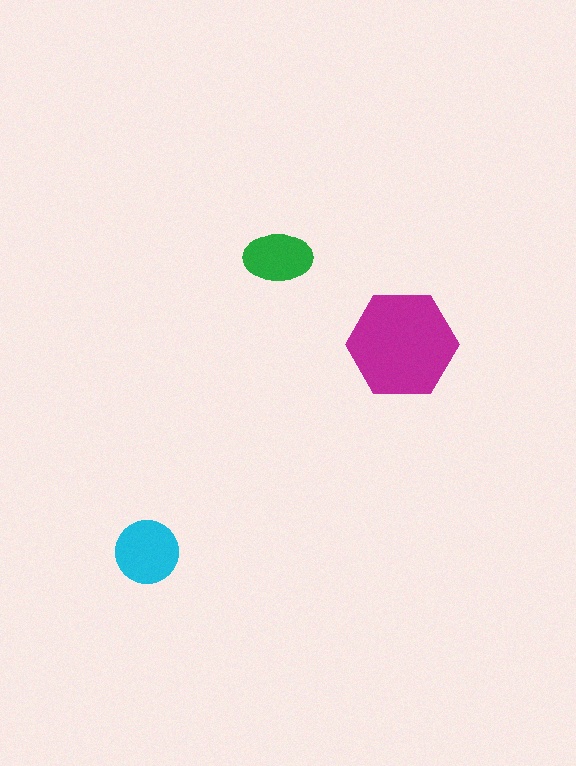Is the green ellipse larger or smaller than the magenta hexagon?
Smaller.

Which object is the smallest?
The green ellipse.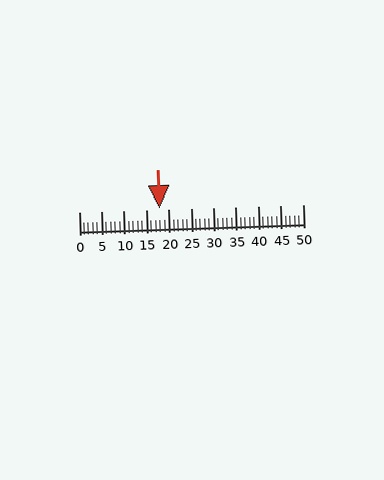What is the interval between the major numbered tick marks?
The major tick marks are spaced 5 units apart.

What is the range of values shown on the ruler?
The ruler shows values from 0 to 50.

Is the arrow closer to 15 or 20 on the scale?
The arrow is closer to 20.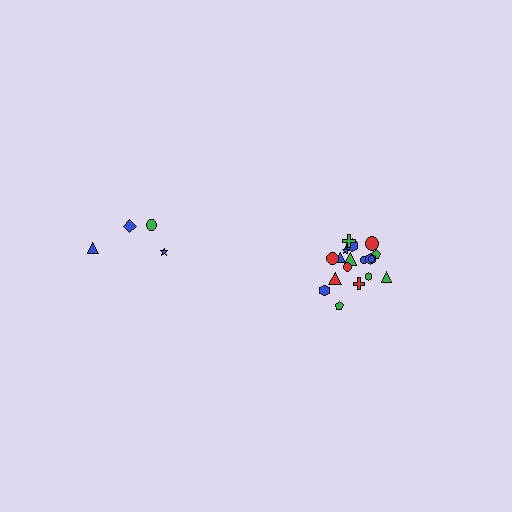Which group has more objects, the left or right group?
The right group.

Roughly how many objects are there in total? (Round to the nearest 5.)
Roughly 20 objects in total.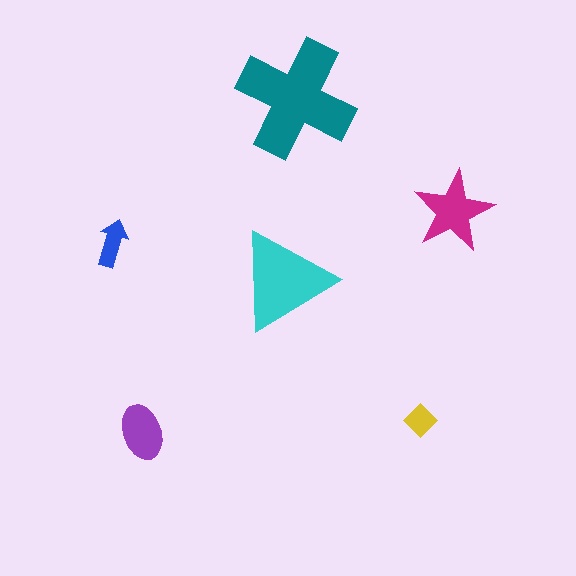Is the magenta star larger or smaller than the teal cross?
Smaller.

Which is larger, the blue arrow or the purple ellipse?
The purple ellipse.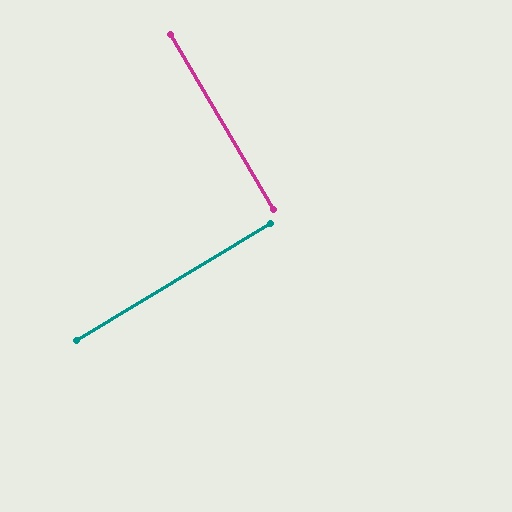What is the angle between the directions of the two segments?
Approximately 89 degrees.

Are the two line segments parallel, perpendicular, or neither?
Perpendicular — they meet at approximately 89°.